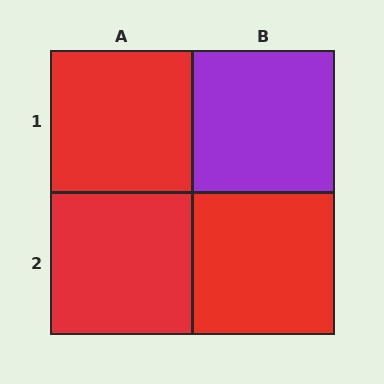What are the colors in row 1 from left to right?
Red, purple.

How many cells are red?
3 cells are red.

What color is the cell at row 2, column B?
Red.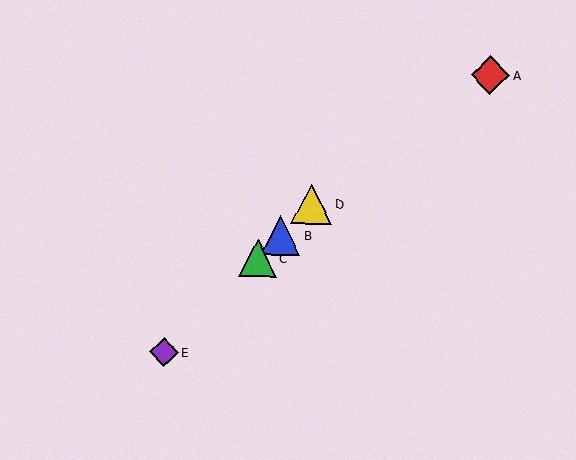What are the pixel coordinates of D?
Object D is at (312, 204).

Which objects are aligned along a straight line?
Objects B, C, D, E are aligned along a straight line.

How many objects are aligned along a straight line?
4 objects (B, C, D, E) are aligned along a straight line.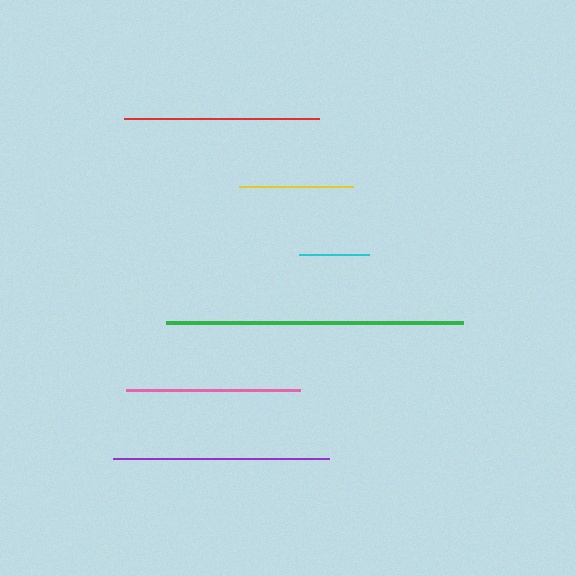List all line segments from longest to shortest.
From longest to shortest: green, purple, red, pink, yellow, cyan.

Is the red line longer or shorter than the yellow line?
The red line is longer than the yellow line.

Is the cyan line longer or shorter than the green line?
The green line is longer than the cyan line.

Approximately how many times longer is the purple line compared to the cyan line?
The purple line is approximately 3.1 times the length of the cyan line.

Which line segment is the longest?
The green line is the longest at approximately 297 pixels.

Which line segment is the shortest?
The cyan line is the shortest at approximately 69 pixels.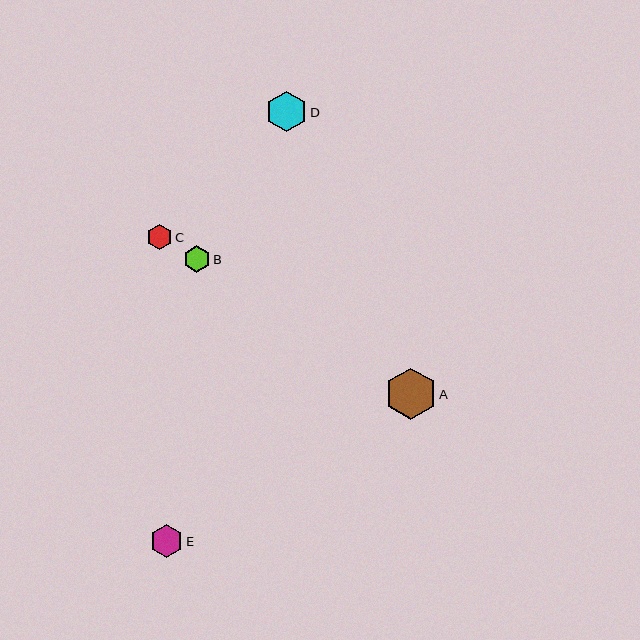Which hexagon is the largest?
Hexagon A is the largest with a size of approximately 51 pixels.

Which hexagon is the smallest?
Hexagon C is the smallest with a size of approximately 25 pixels.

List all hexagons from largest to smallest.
From largest to smallest: A, D, E, B, C.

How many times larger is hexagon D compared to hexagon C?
Hexagon D is approximately 1.6 times the size of hexagon C.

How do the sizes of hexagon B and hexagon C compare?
Hexagon B and hexagon C are approximately the same size.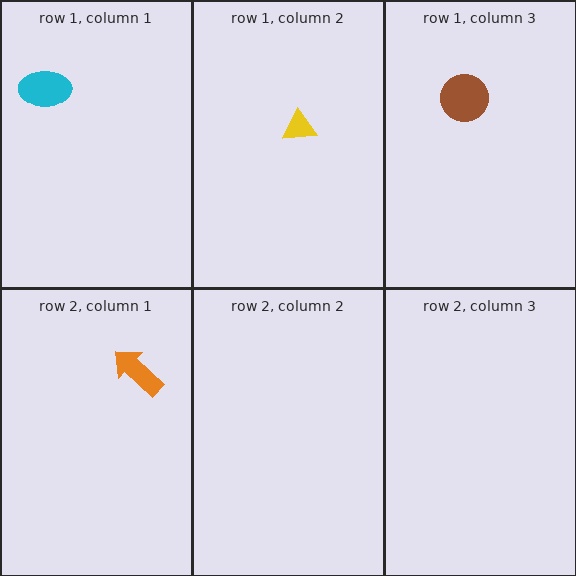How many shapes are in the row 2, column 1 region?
1.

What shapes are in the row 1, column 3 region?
The brown circle.